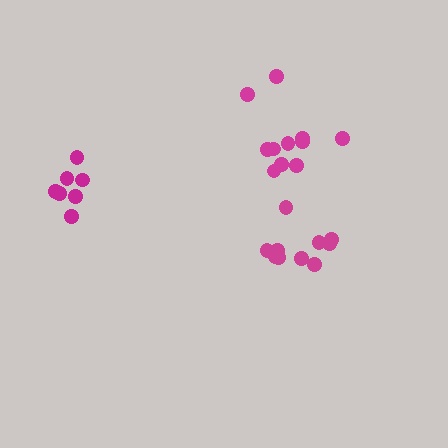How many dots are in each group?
Group 1: 11 dots, Group 2: 10 dots, Group 3: 7 dots (28 total).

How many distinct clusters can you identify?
There are 3 distinct clusters.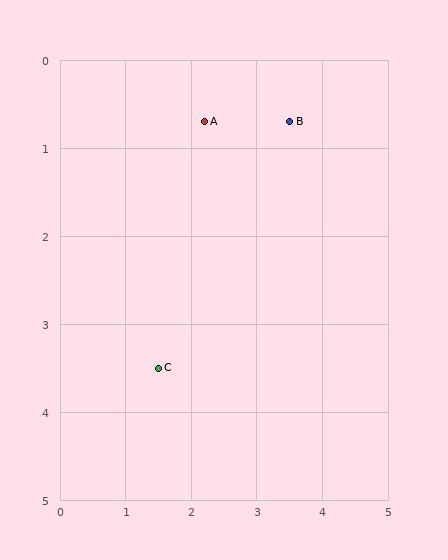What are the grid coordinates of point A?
Point A is at approximately (2.2, 0.7).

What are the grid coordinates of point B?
Point B is at approximately (3.5, 0.7).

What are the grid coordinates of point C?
Point C is at approximately (1.5, 3.5).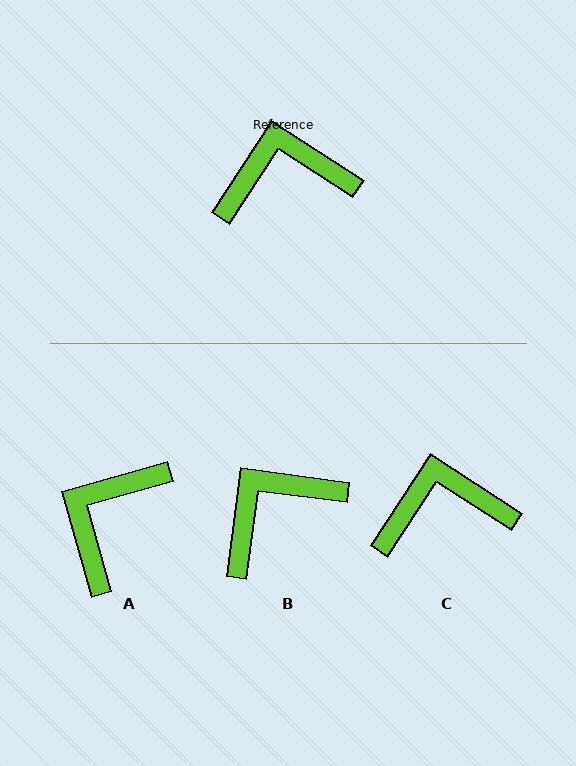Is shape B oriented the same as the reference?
No, it is off by about 26 degrees.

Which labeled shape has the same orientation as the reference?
C.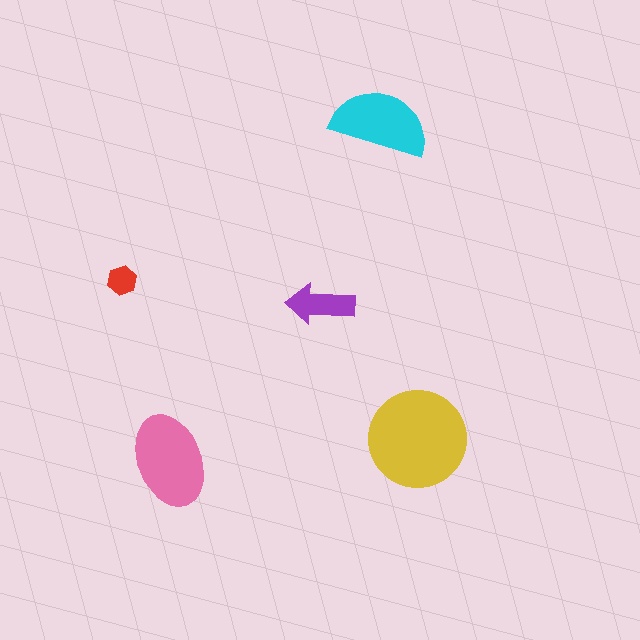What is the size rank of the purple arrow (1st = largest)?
4th.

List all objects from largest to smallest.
The yellow circle, the pink ellipse, the cyan semicircle, the purple arrow, the red hexagon.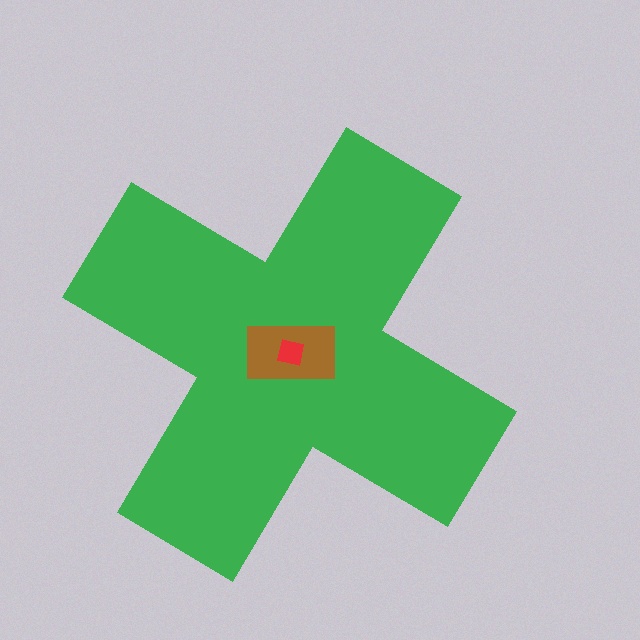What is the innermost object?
The red square.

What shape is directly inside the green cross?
The brown rectangle.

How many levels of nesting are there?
3.